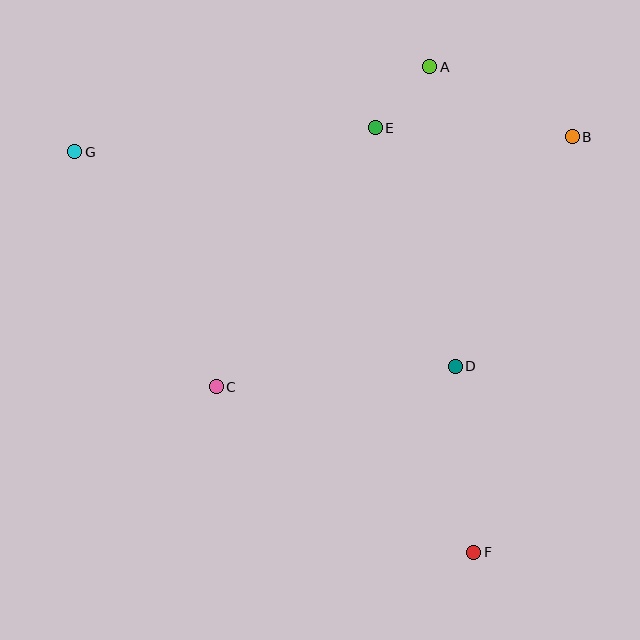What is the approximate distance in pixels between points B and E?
The distance between B and E is approximately 197 pixels.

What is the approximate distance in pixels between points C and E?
The distance between C and E is approximately 304 pixels.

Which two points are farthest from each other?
Points F and G are farthest from each other.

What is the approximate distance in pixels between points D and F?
The distance between D and F is approximately 187 pixels.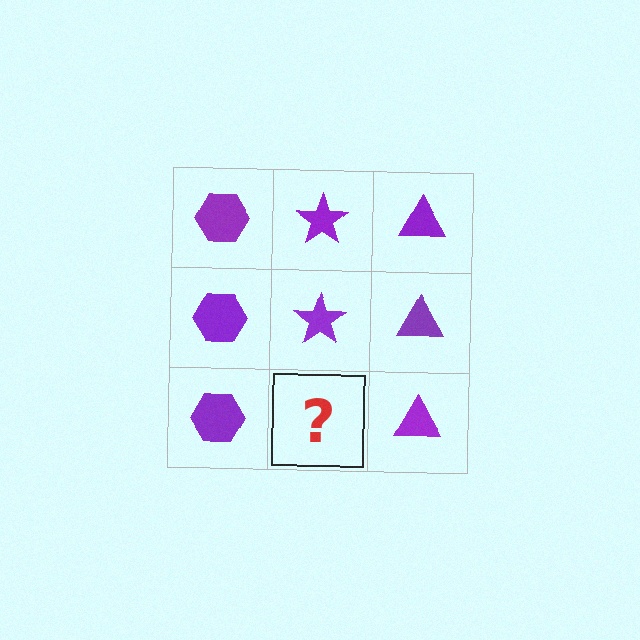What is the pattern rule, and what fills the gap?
The rule is that each column has a consistent shape. The gap should be filled with a purple star.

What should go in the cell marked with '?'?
The missing cell should contain a purple star.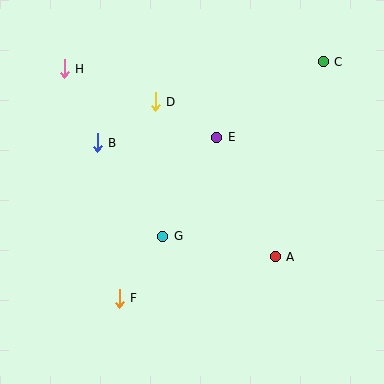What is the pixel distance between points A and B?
The distance between A and B is 212 pixels.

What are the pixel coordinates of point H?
Point H is at (64, 69).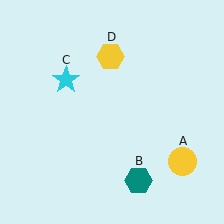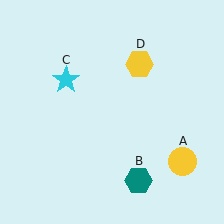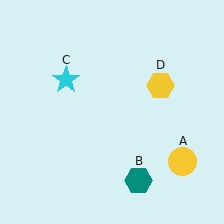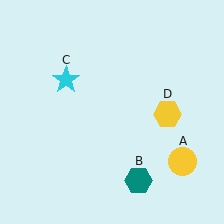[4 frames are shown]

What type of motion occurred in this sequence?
The yellow hexagon (object D) rotated clockwise around the center of the scene.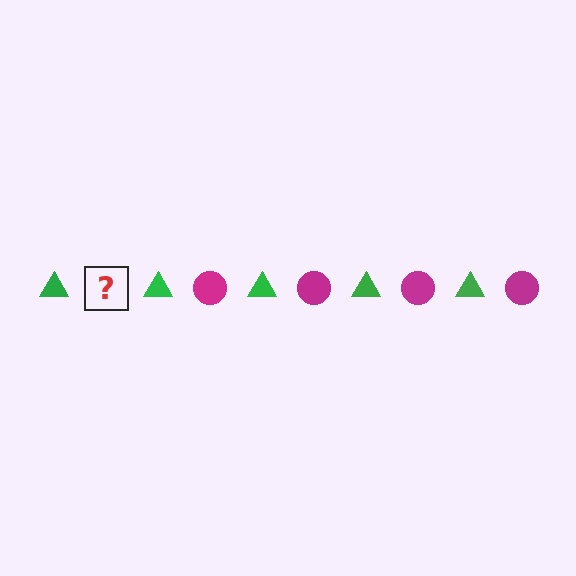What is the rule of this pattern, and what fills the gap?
The rule is that the pattern alternates between green triangle and magenta circle. The gap should be filled with a magenta circle.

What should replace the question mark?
The question mark should be replaced with a magenta circle.